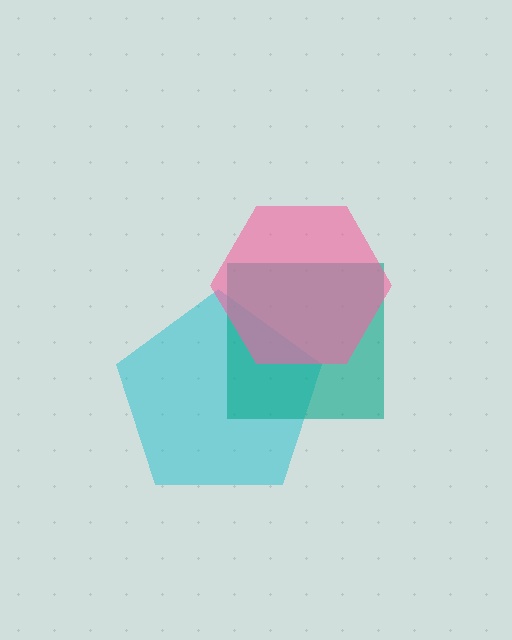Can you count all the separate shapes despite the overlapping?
Yes, there are 3 separate shapes.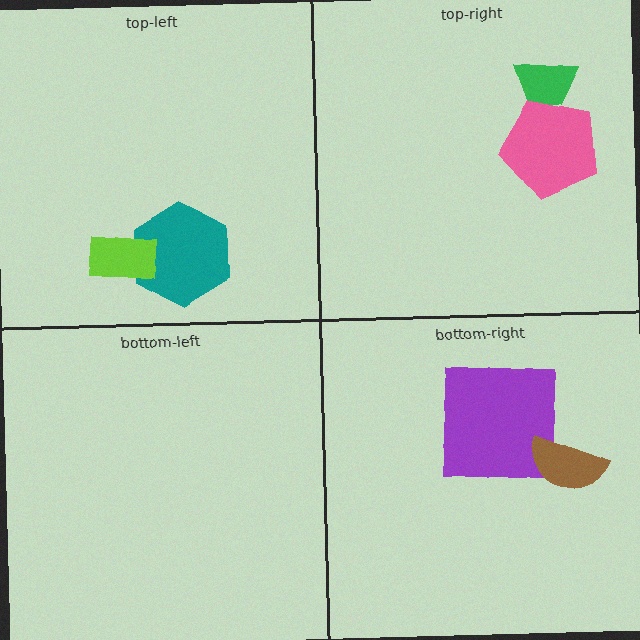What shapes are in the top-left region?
The teal hexagon, the lime rectangle.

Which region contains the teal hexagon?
The top-left region.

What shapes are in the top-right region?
The green trapezoid, the pink pentagon.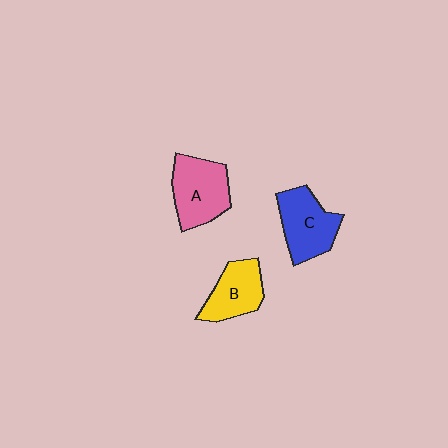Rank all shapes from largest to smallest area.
From largest to smallest: A (pink), C (blue), B (yellow).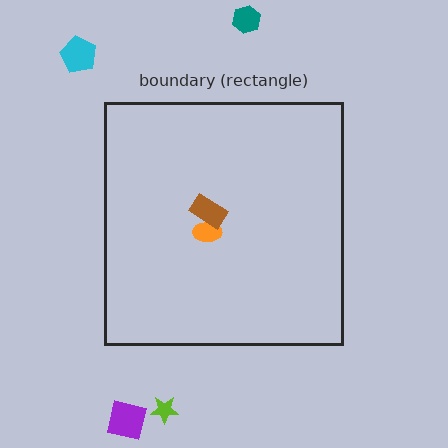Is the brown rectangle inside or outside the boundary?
Inside.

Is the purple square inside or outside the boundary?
Outside.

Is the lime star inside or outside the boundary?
Outside.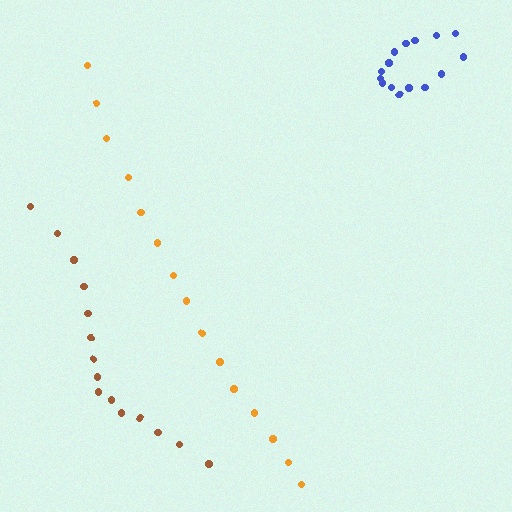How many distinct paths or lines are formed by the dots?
There are 3 distinct paths.